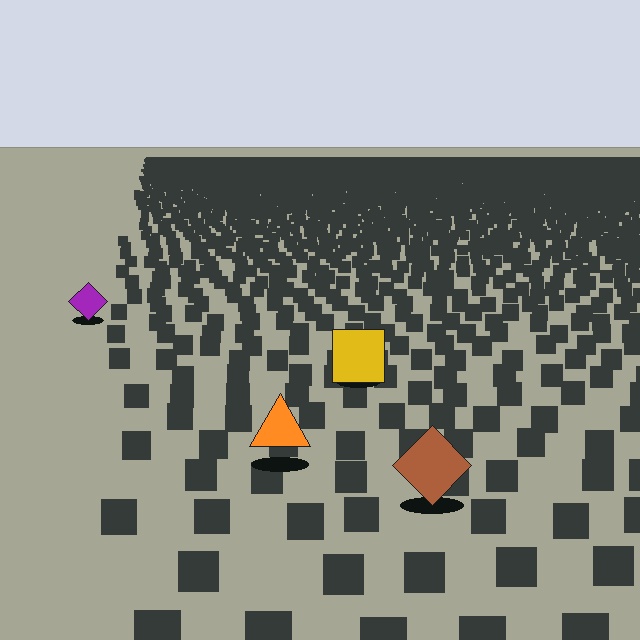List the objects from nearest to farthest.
From nearest to farthest: the brown diamond, the orange triangle, the yellow square, the purple diamond.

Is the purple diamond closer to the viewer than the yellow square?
No. The yellow square is closer — you can tell from the texture gradient: the ground texture is coarser near it.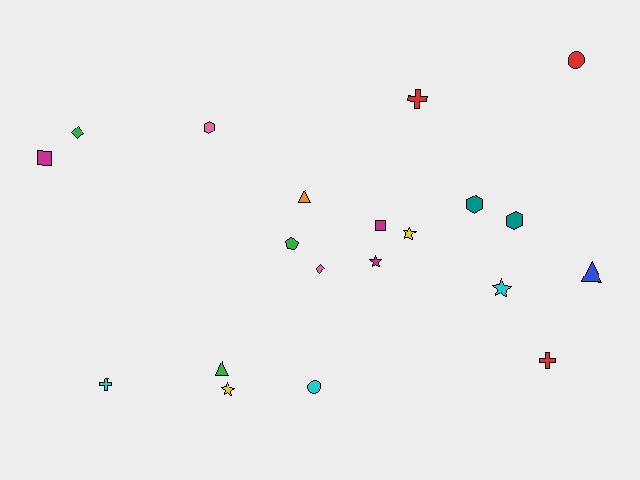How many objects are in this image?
There are 20 objects.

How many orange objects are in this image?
There is 1 orange object.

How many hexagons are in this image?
There are 3 hexagons.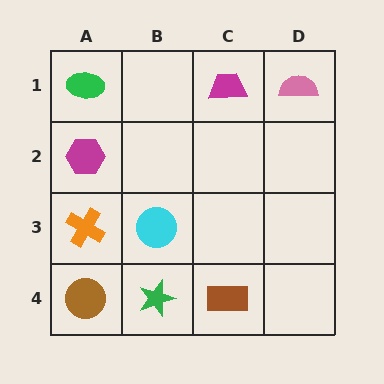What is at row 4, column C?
A brown rectangle.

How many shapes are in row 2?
1 shape.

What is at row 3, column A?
An orange cross.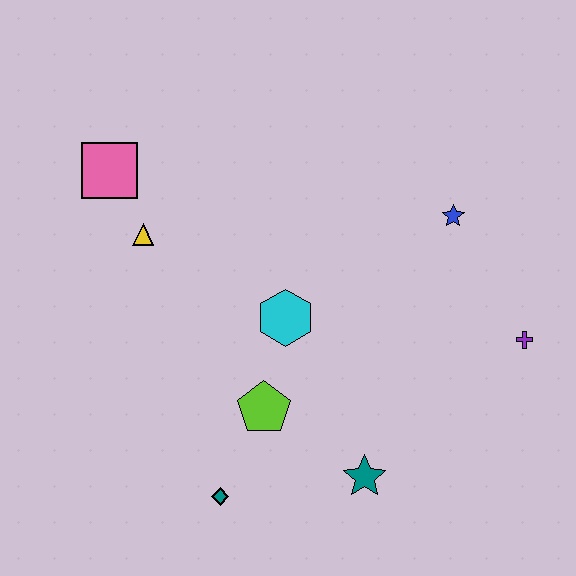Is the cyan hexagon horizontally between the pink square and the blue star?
Yes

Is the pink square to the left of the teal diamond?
Yes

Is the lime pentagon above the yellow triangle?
No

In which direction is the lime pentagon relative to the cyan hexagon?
The lime pentagon is below the cyan hexagon.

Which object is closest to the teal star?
The lime pentagon is closest to the teal star.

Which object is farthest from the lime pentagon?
The pink square is farthest from the lime pentagon.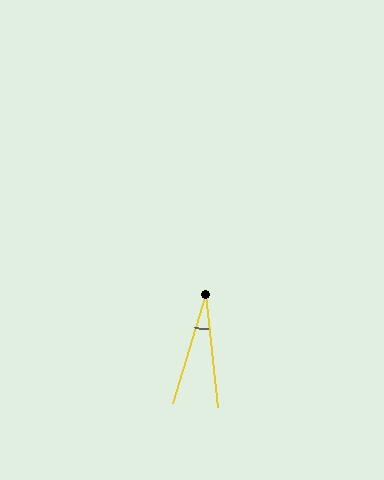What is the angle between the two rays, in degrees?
Approximately 23 degrees.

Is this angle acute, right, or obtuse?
It is acute.